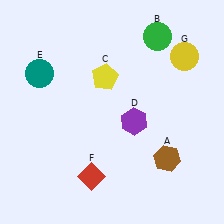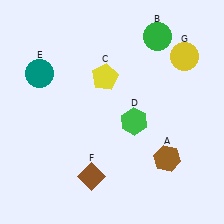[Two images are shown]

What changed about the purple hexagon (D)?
In Image 1, D is purple. In Image 2, it changed to green.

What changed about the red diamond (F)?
In Image 1, F is red. In Image 2, it changed to brown.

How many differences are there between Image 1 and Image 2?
There are 2 differences between the two images.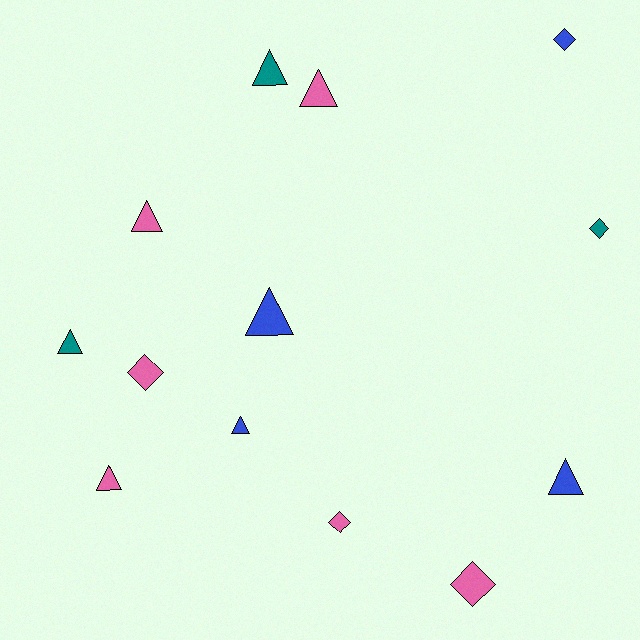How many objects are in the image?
There are 13 objects.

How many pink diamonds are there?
There are 3 pink diamonds.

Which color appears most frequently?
Pink, with 6 objects.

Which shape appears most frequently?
Triangle, with 8 objects.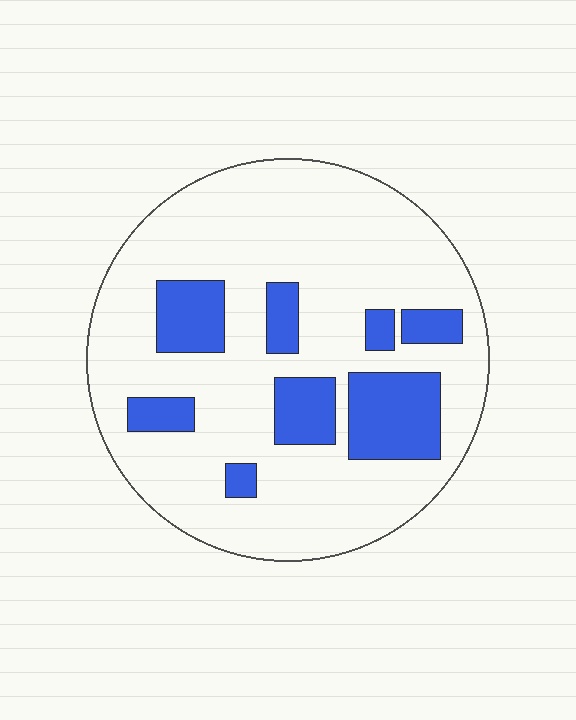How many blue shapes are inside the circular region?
8.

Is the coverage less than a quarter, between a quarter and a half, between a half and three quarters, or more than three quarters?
Less than a quarter.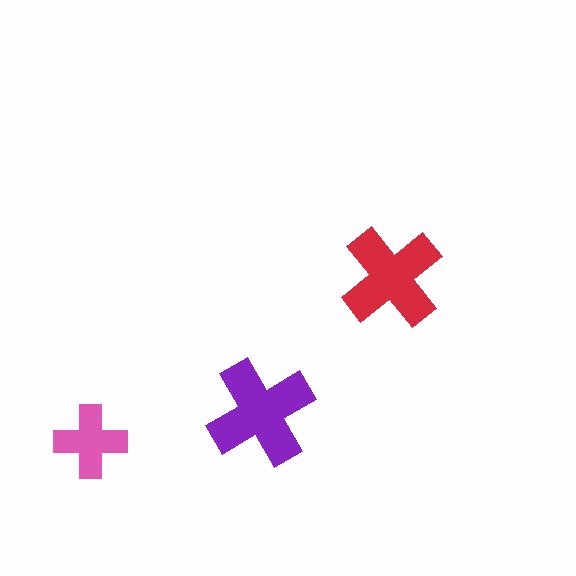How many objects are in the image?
There are 3 objects in the image.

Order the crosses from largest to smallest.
the purple one, the red one, the pink one.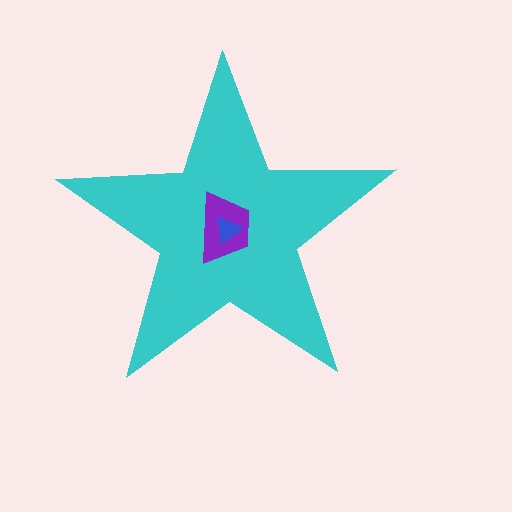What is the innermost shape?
The blue triangle.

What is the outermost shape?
The cyan star.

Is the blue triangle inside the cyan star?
Yes.